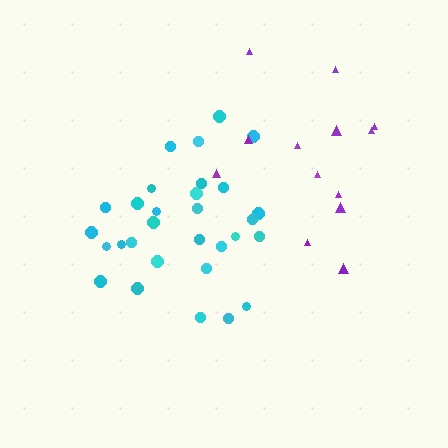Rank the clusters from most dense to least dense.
cyan, purple.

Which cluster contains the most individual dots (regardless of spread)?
Cyan (30).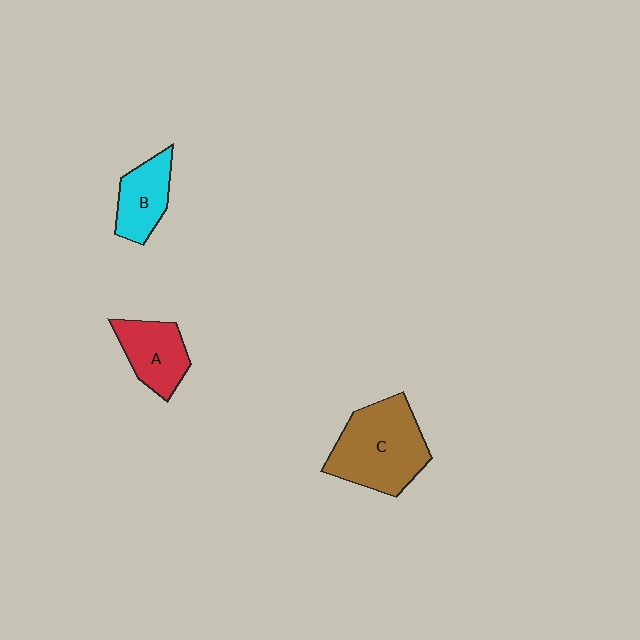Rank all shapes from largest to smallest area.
From largest to smallest: C (brown), A (red), B (cyan).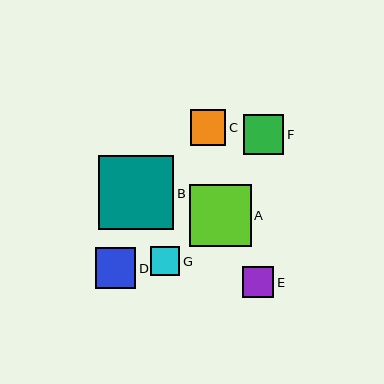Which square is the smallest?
Square G is the smallest with a size of approximately 29 pixels.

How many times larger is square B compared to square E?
Square B is approximately 2.4 times the size of square E.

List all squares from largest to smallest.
From largest to smallest: B, A, D, F, C, E, G.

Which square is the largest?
Square B is the largest with a size of approximately 75 pixels.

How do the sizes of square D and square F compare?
Square D and square F are approximately the same size.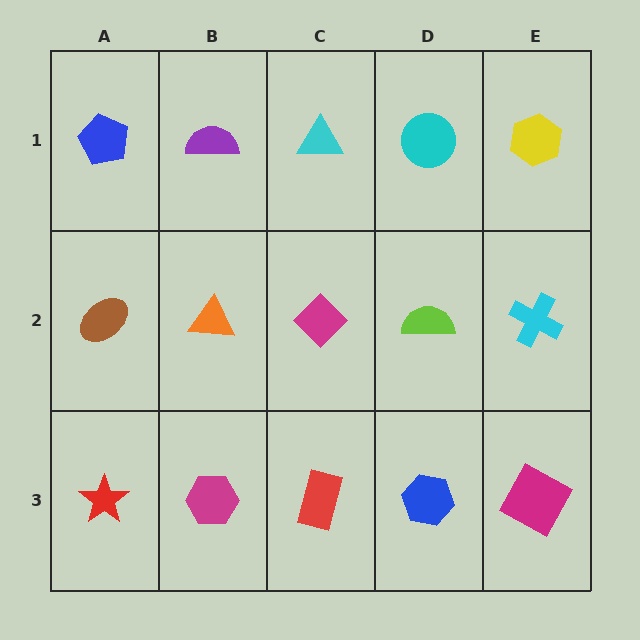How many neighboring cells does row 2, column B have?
4.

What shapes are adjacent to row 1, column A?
A brown ellipse (row 2, column A), a purple semicircle (row 1, column B).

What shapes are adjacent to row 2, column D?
A cyan circle (row 1, column D), a blue hexagon (row 3, column D), a magenta diamond (row 2, column C), a cyan cross (row 2, column E).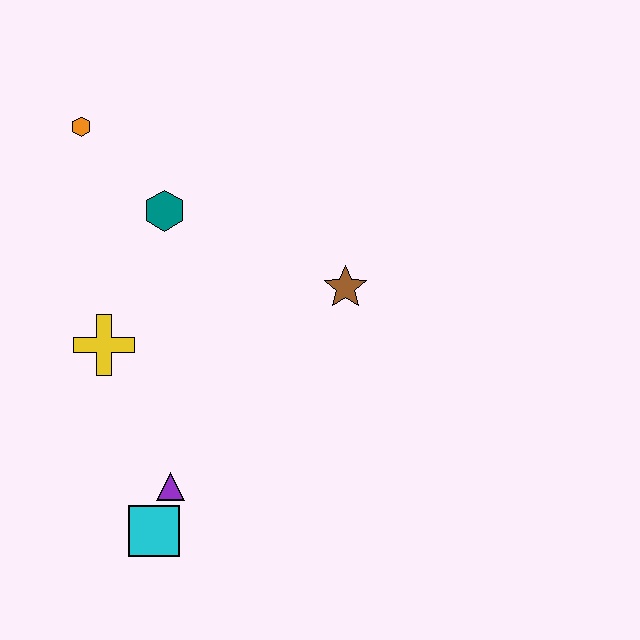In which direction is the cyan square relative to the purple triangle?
The cyan square is below the purple triangle.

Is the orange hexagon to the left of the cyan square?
Yes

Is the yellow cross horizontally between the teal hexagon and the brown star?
No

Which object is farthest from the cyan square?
The orange hexagon is farthest from the cyan square.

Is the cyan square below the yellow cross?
Yes